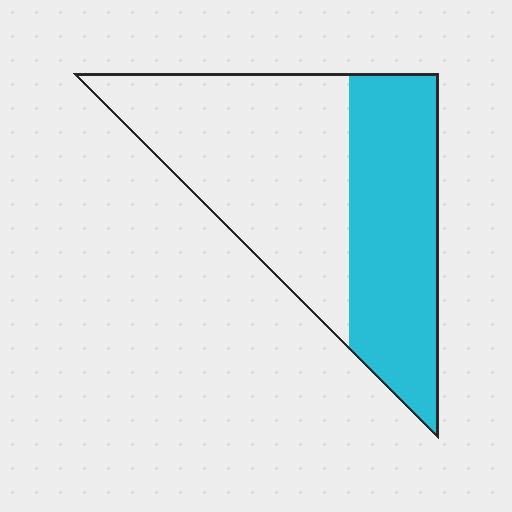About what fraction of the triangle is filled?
About two fifths (2/5).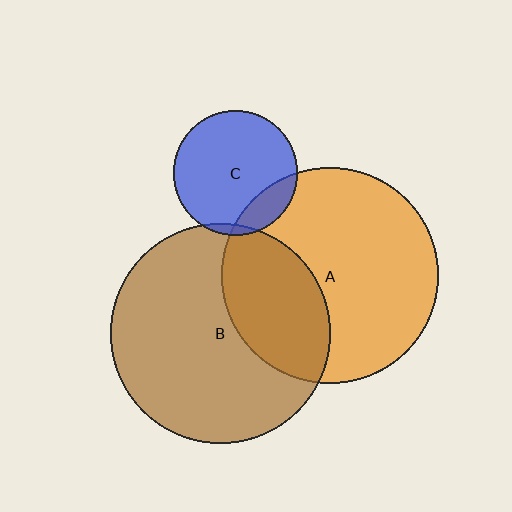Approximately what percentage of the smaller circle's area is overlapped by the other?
Approximately 30%.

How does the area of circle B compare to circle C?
Approximately 3.1 times.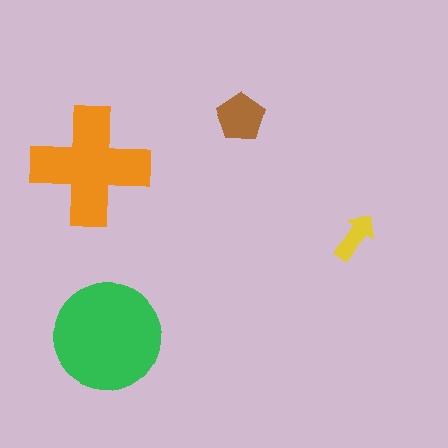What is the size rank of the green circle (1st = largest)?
1st.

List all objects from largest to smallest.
The green circle, the orange cross, the brown pentagon, the yellow arrow.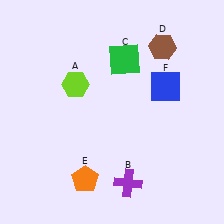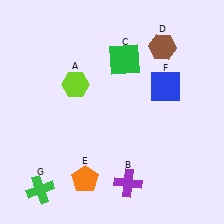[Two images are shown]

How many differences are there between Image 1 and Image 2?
There is 1 difference between the two images.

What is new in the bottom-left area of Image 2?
A green cross (G) was added in the bottom-left area of Image 2.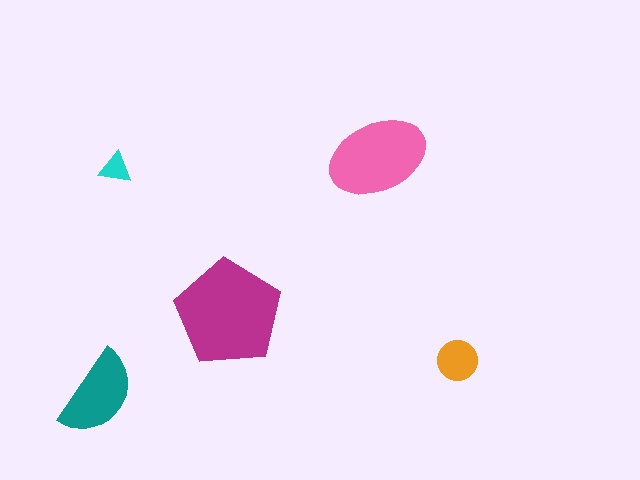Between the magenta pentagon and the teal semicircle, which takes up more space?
The magenta pentagon.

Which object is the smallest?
The cyan triangle.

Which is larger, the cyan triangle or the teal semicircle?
The teal semicircle.